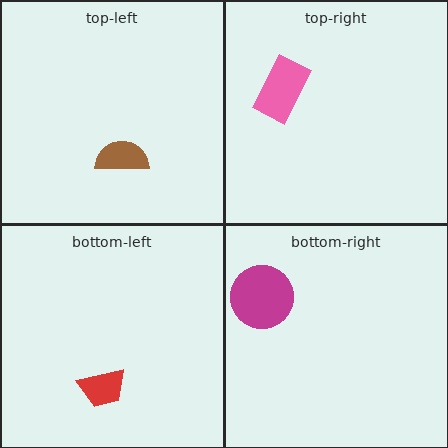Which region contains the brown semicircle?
The top-left region.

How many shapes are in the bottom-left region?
1.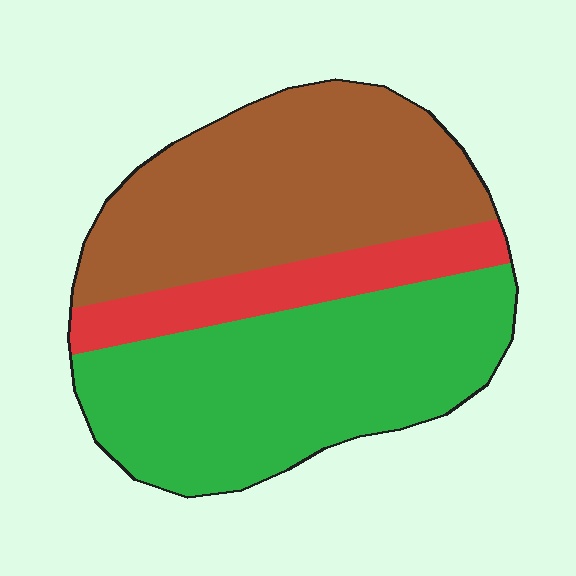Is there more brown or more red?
Brown.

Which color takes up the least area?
Red, at roughly 15%.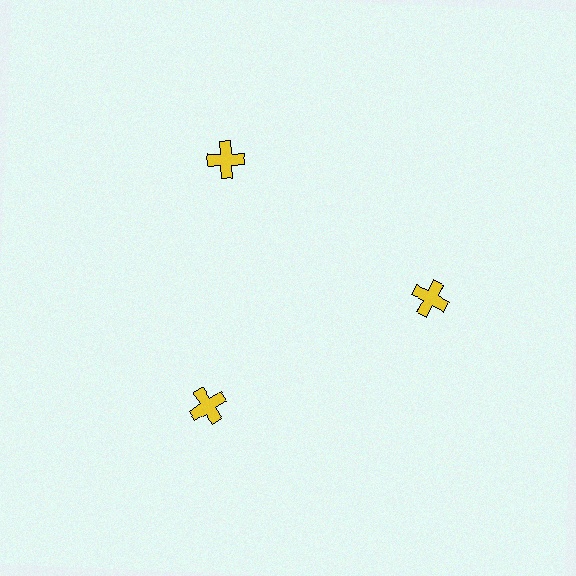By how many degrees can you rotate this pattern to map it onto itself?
The pattern maps onto itself every 120 degrees of rotation.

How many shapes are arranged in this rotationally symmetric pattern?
There are 3 shapes, arranged in 3 groups of 1.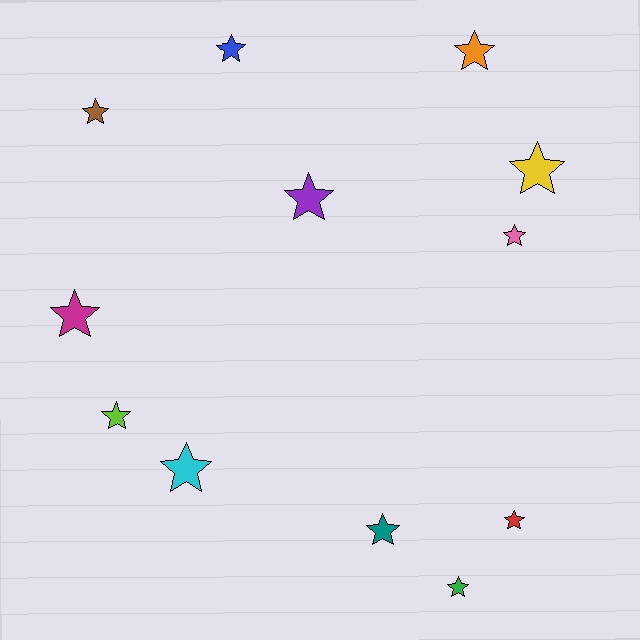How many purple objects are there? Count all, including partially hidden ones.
There is 1 purple object.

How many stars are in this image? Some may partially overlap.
There are 12 stars.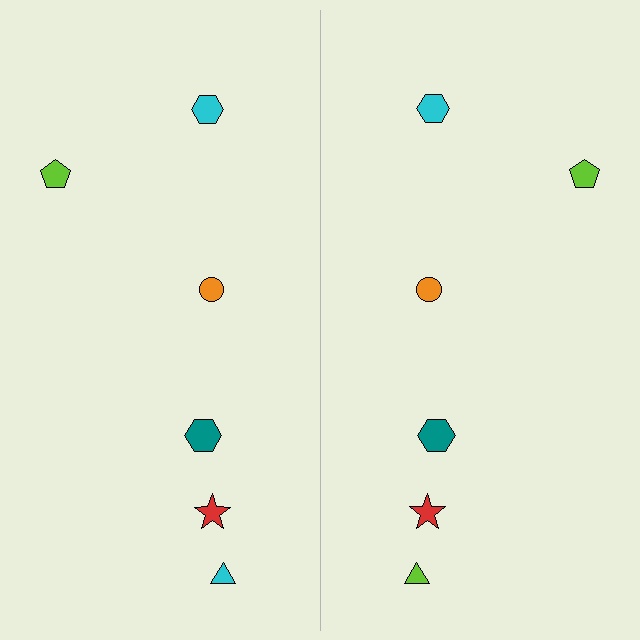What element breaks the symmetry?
The lime triangle on the right side breaks the symmetry — its mirror counterpart is cyan.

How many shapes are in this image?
There are 12 shapes in this image.